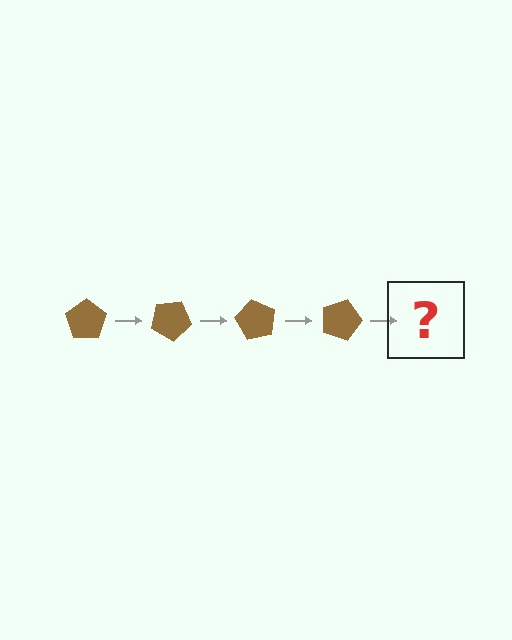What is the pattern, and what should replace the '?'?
The pattern is that the pentagon rotates 30 degrees each step. The '?' should be a brown pentagon rotated 120 degrees.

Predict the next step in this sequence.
The next step is a brown pentagon rotated 120 degrees.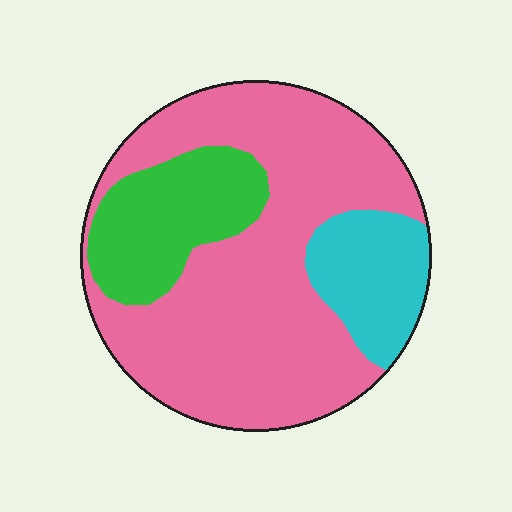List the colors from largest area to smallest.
From largest to smallest: pink, green, cyan.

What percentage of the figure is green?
Green takes up less than a quarter of the figure.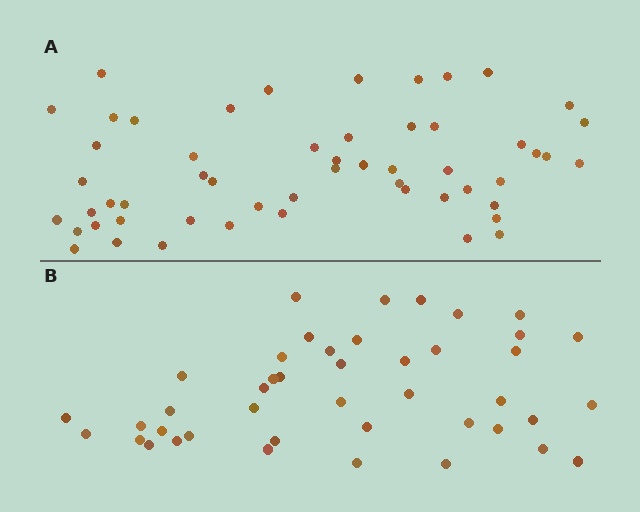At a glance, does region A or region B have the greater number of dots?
Region A (the top region) has more dots.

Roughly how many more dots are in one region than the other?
Region A has roughly 12 or so more dots than region B.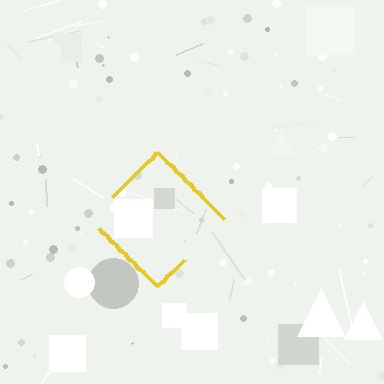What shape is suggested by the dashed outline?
The dashed outline suggests a diamond.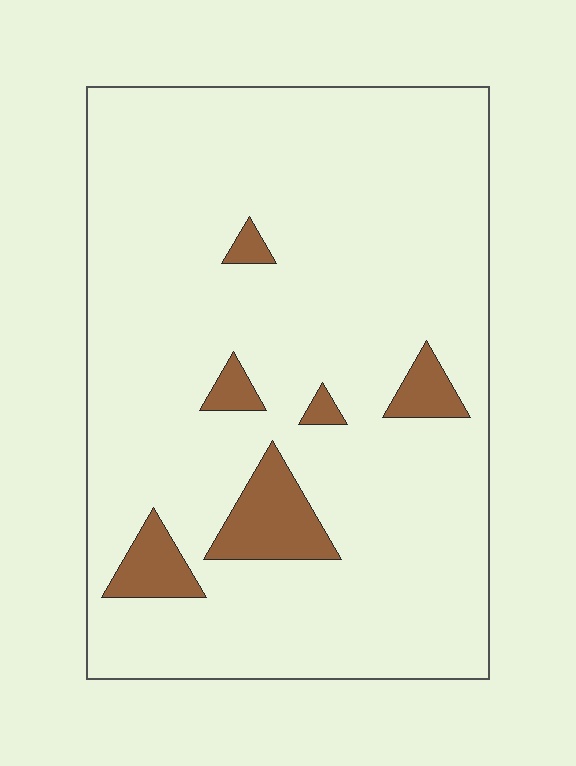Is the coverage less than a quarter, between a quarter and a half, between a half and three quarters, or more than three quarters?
Less than a quarter.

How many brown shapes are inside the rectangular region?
6.